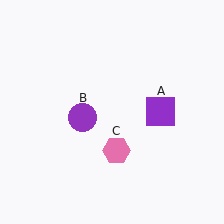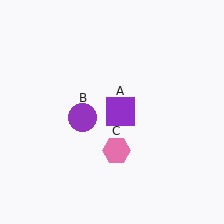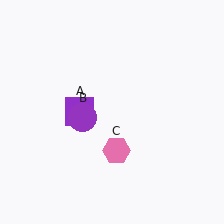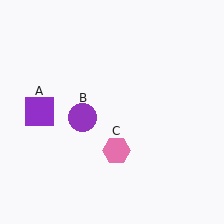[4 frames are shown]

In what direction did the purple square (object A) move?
The purple square (object A) moved left.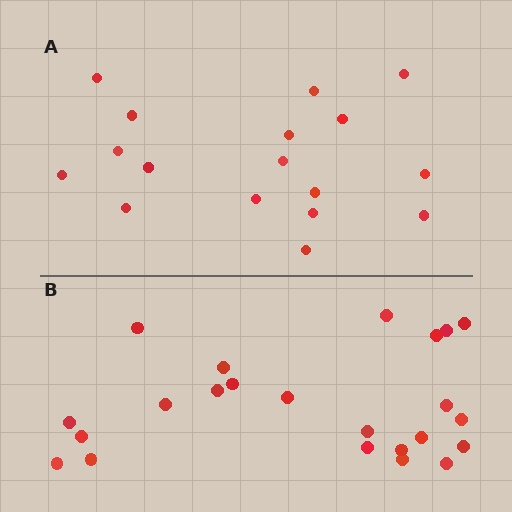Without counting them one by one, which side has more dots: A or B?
Region B (the bottom region) has more dots.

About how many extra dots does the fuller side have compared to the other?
Region B has about 6 more dots than region A.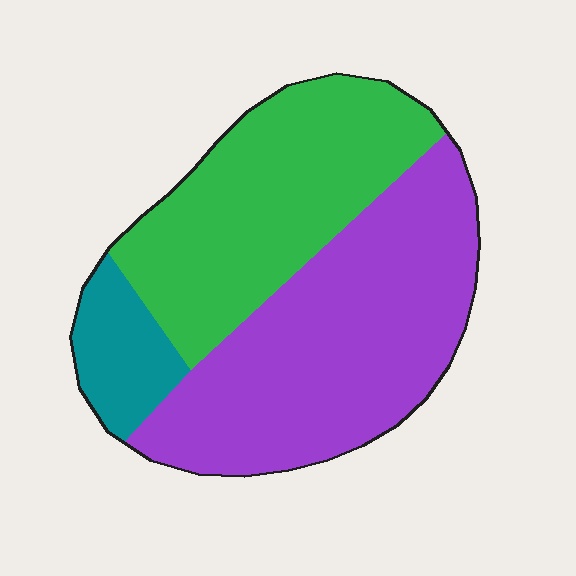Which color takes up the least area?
Teal, at roughly 10%.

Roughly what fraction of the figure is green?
Green takes up between a quarter and a half of the figure.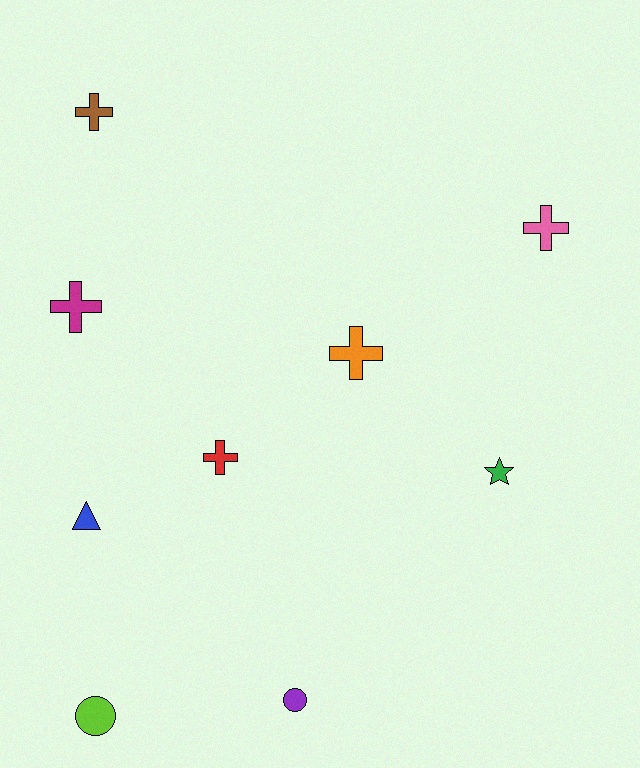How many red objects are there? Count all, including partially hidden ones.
There is 1 red object.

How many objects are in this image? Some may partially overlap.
There are 9 objects.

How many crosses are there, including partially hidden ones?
There are 5 crosses.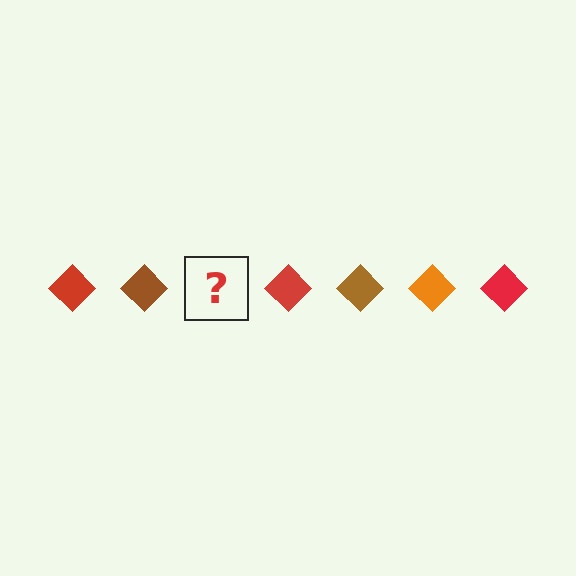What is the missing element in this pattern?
The missing element is an orange diamond.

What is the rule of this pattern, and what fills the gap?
The rule is that the pattern cycles through red, brown, orange diamonds. The gap should be filled with an orange diamond.